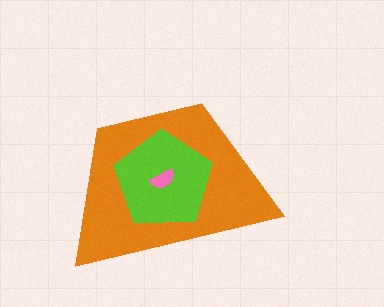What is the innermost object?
The pink semicircle.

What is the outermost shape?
The orange trapezoid.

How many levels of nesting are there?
3.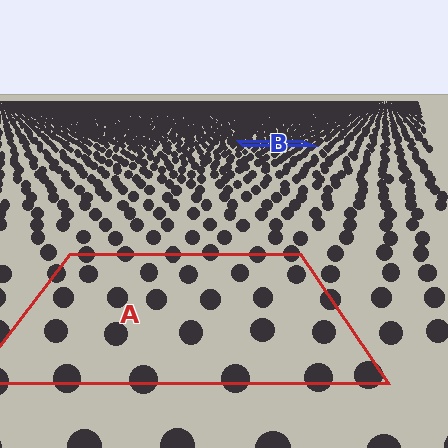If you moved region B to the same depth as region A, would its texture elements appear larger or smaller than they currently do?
They would appear larger. At a closer depth, the same texture elements are projected at a bigger on-screen size.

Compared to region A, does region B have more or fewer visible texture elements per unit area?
Region B has more texture elements per unit area — they are packed more densely because it is farther away.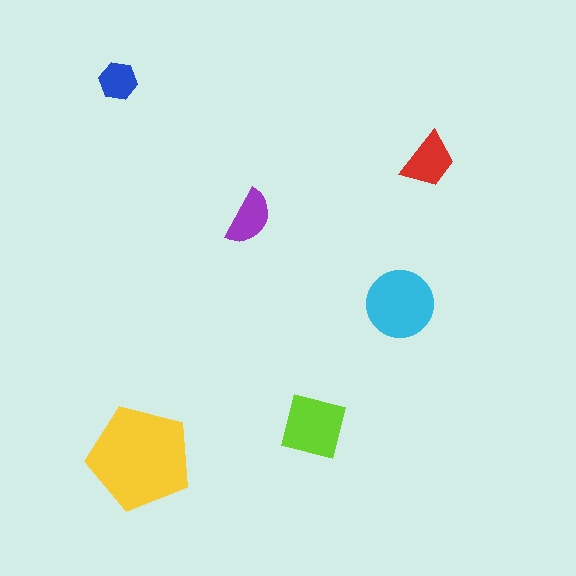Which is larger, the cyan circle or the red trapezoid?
The cyan circle.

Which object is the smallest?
The blue hexagon.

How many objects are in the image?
There are 6 objects in the image.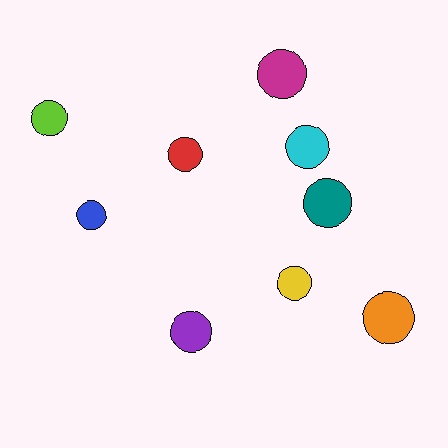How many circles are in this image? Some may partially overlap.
There are 9 circles.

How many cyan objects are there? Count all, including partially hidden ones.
There is 1 cyan object.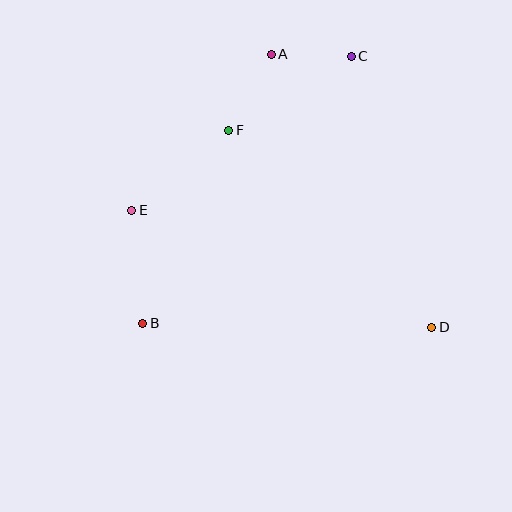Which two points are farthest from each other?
Points B and C are farthest from each other.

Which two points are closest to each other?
Points A and C are closest to each other.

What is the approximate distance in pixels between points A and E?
The distance between A and E is approximately 209 pixels.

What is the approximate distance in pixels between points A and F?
The distance between A and F is approximately 87 pixels.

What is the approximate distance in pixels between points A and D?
The distance between A and D is approximately 317 pixels.